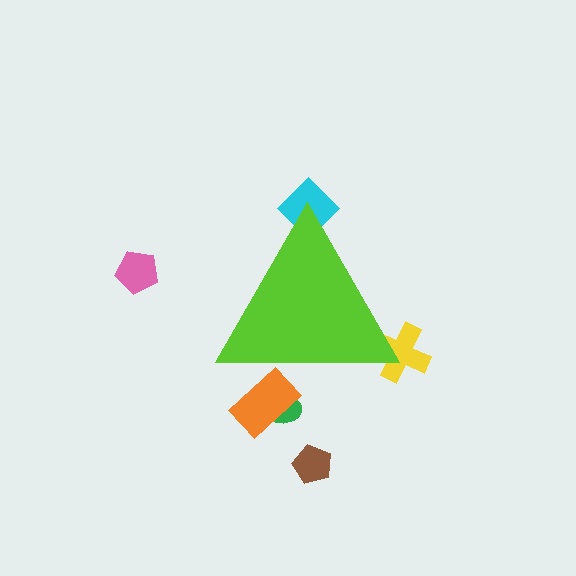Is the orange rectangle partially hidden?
Yes, the orange rectangle is partially hidden behind the lime triangle.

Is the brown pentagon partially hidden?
No, the brown pentagon is fully visible.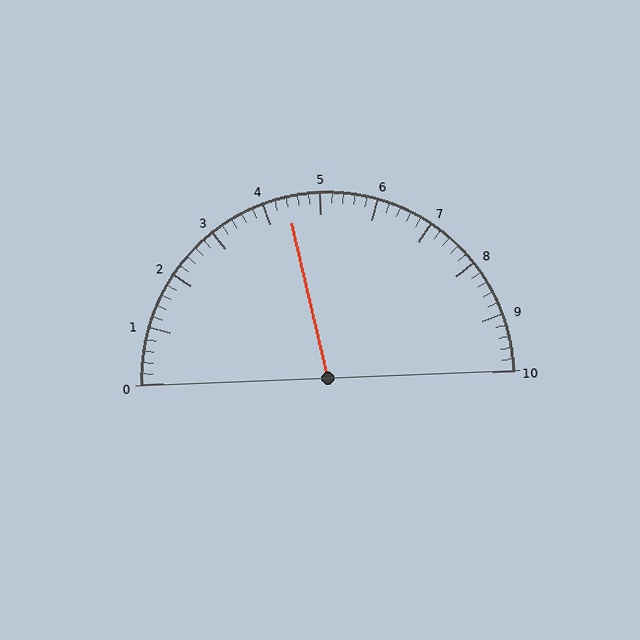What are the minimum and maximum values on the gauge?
The gauge ranges from 0 to 10.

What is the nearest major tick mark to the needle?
The nearest major tick mark is 4.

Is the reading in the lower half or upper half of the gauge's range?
The reading is in the lower half of the range (0 to 10).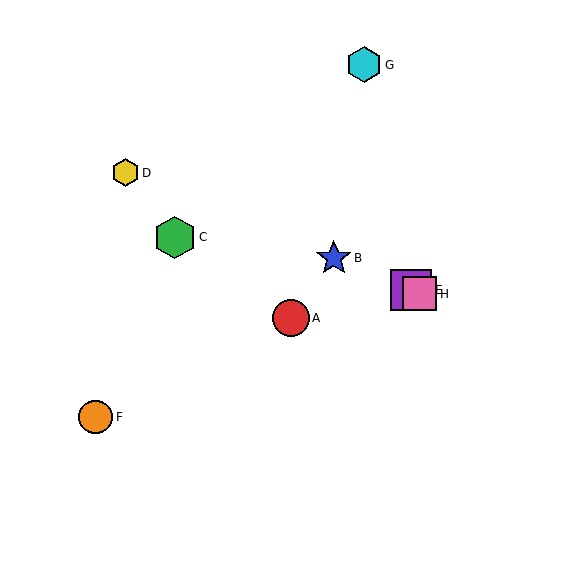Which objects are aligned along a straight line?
Objects B, D, E, H are aligned along a straight line.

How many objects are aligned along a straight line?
4 objects (B, D, E, H) are aligned along a straight line.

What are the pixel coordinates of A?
Object A is at (291, 318).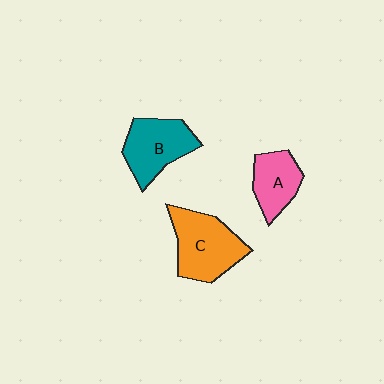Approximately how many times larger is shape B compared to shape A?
Approximately 1.3 times.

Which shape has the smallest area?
Shape A (pink).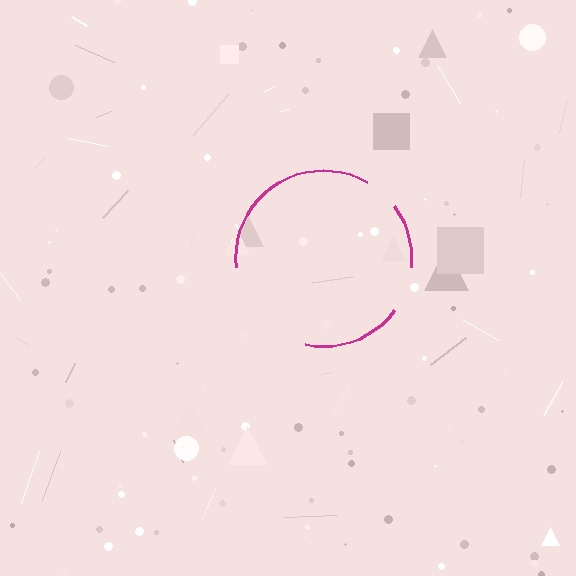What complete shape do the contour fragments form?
The contour fragments form a circle.